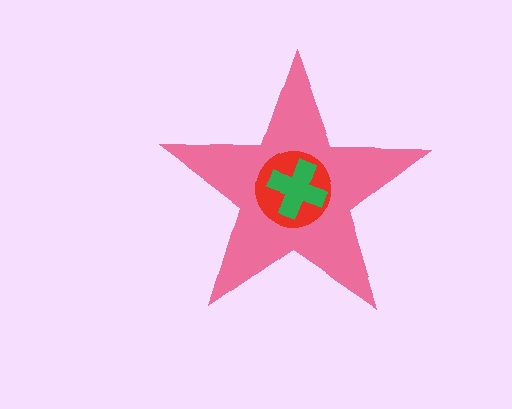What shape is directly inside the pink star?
The red circle.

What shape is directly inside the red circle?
The green cross.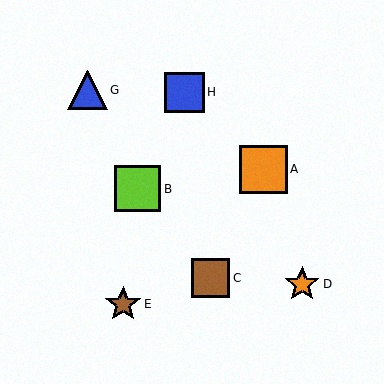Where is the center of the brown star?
The center of the brown star is at (123, 304).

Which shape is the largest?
The orange square (labeled A) is the largest.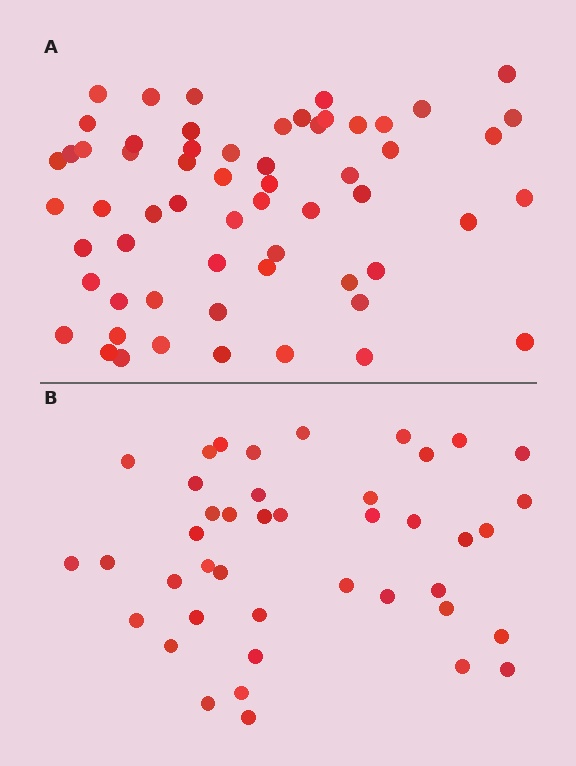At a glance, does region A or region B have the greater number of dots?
Region A (the top region) has more dots.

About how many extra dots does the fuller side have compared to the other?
Region A has approximately 20 more dots than region B.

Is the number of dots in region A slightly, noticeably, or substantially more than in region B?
Region A has noticeably more, but not dramatically so. The ratio is roughly 1.4 to 1.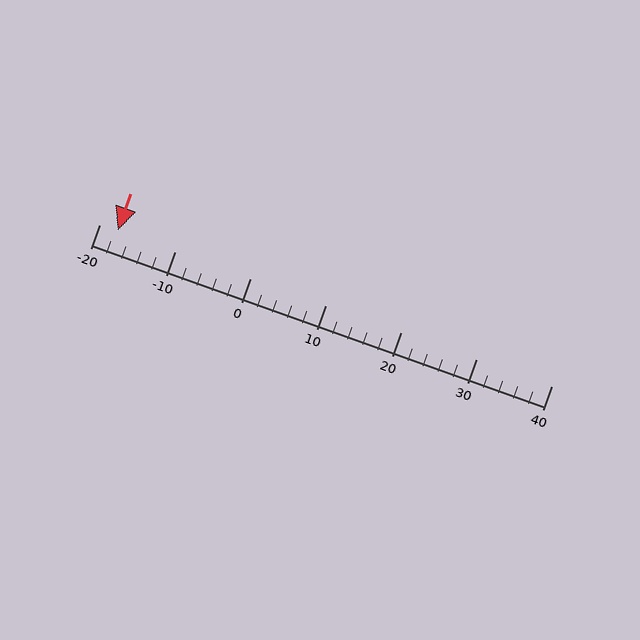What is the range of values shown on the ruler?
The ruler shows values from -20 to 40.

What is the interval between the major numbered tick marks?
The major tick marks are spaced 10 units apart.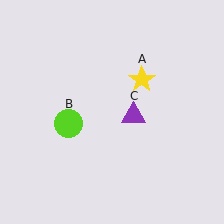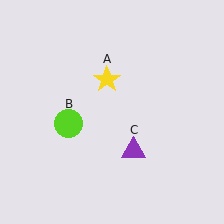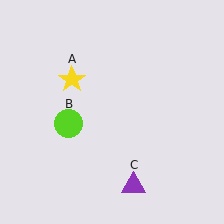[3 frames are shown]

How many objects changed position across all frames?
2 objects changed position: yellow star (object A), purple triangle (object C).